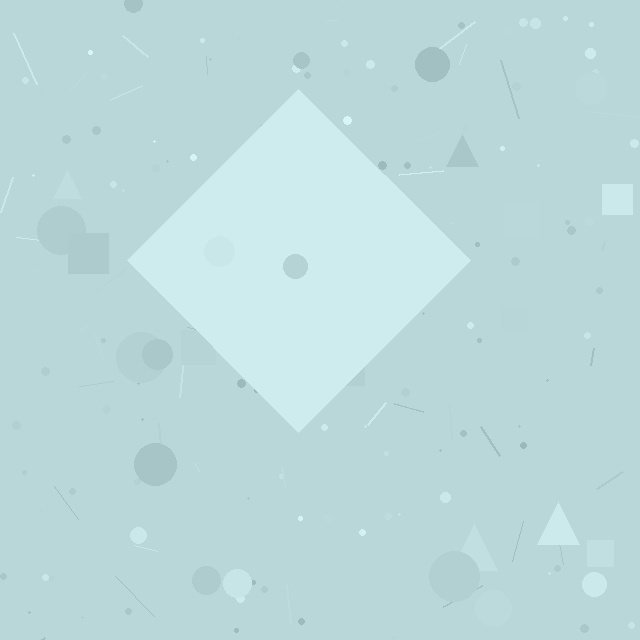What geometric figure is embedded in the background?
A diamond is embedded in the background.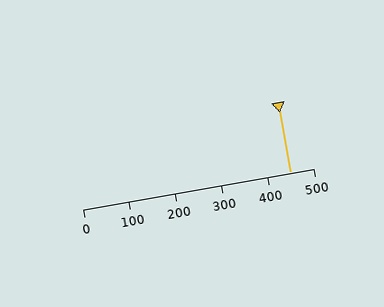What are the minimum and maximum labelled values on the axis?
The axis runs from 0 to 500.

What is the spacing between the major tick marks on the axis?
The major ticks are spaced 100 apart.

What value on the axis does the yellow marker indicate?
The marker indicates approximately 450.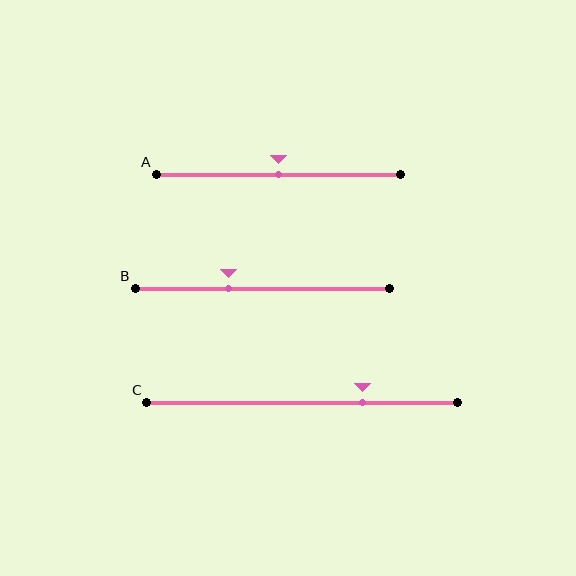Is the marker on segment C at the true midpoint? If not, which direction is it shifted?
No, the marker on segment C is shifted to the right by about 20% of the segment length.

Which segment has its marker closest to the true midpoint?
Segment A has its marker closest to the true midpoint.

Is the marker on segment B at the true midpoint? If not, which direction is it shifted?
No, the marker on segment B is shifted to the left by about 13% of the segment length.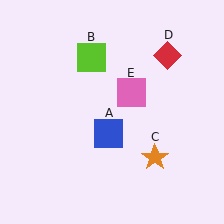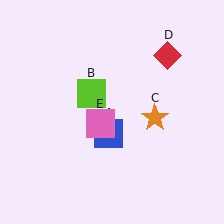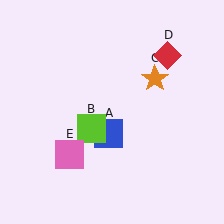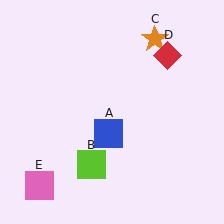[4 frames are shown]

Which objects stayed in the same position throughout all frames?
Blue square (object A) and red diamond (object D) remained stationary.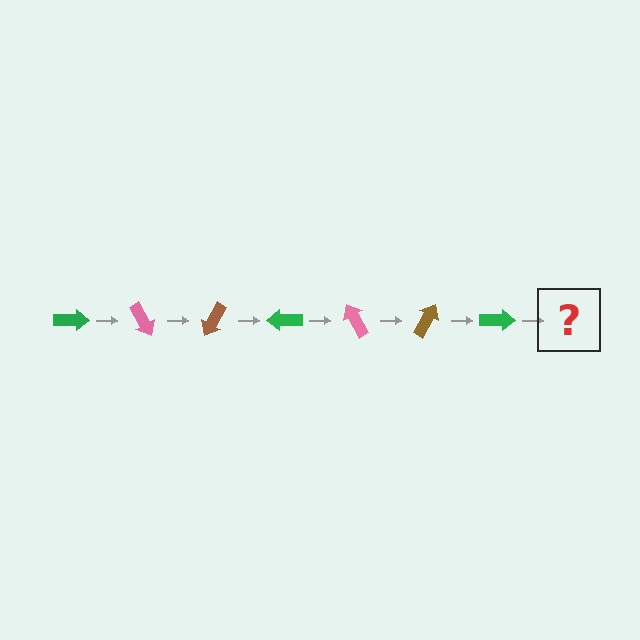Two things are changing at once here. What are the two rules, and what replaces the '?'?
The two rules are that it rotates 60 degrees each step and the color cycles through green, pink, and brown. The '?' should be a pink arrow, rotated 420 degrees from the start.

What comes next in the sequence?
The next element should be a pink arrow, rotated 420 degrees from the start.